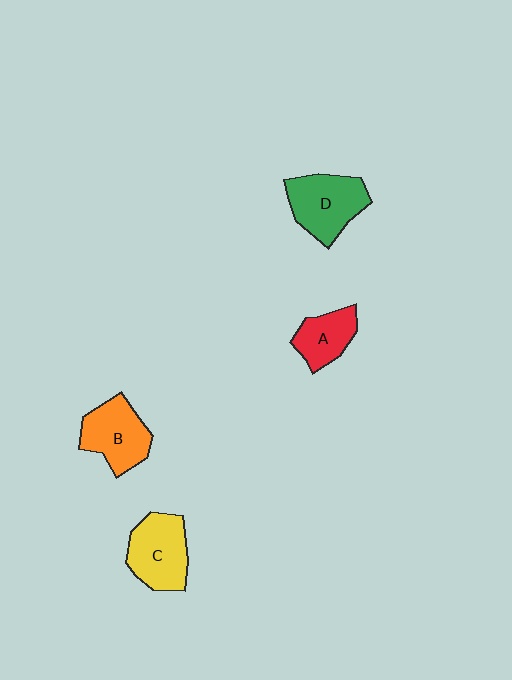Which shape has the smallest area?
Shape A (red).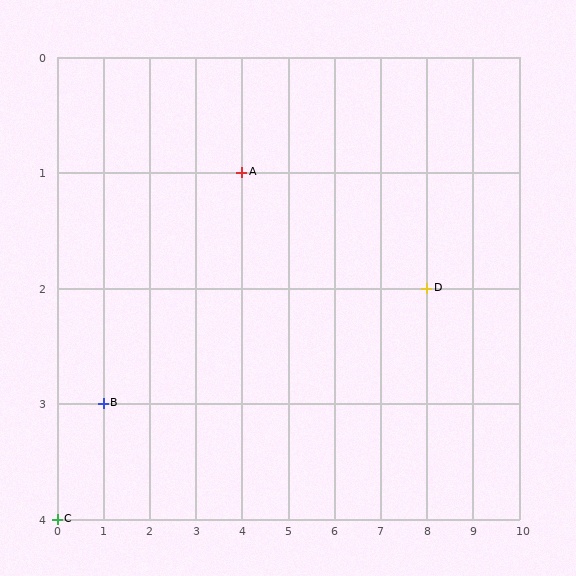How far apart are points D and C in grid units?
Points D and C are 8 columns and 2 rows apart (about 8.2 grid units diagonally).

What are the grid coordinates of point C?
Point C is at grid coordinates (0, 4).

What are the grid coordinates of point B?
Point B is at grid coordinates (1, 3).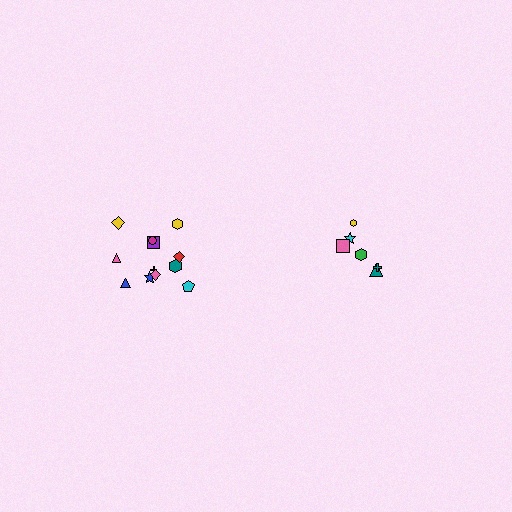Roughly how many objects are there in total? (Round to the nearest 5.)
Roughly 20 objects in total.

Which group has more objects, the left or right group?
The left group.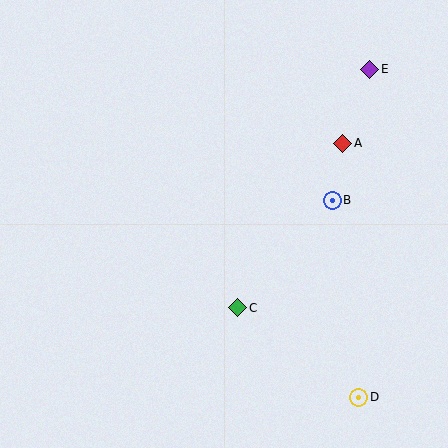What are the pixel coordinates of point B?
Point B is at (332, 201).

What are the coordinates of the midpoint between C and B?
The midpoint between C and B is at (285, 254).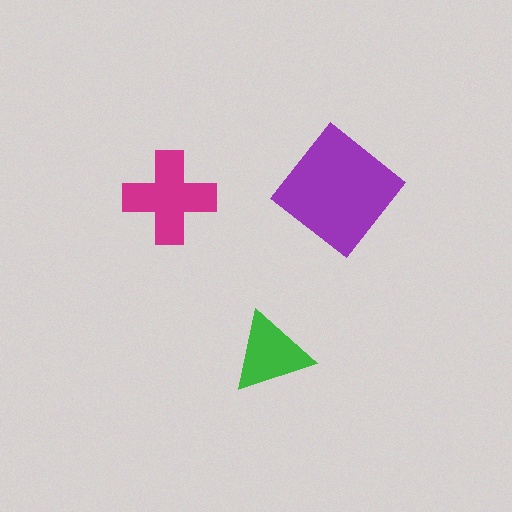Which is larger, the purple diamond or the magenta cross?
The purple diamond.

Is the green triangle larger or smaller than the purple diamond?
Smaller.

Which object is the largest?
The purple diamond.